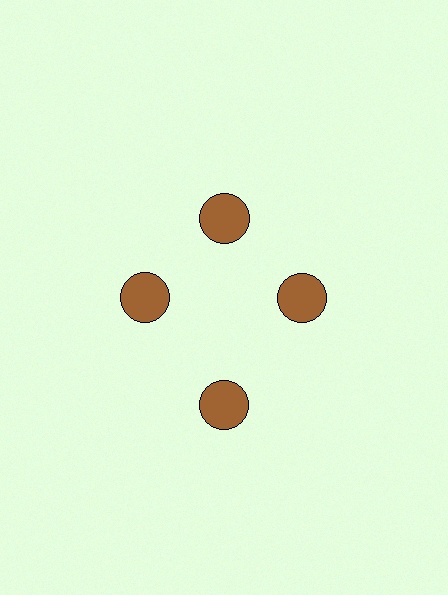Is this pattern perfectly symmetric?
No. The 4 brown circles are arranged in a ring, but one element near the 6 o'clock position is pushed outward from the center, breaking the 4-fold rotational symmetry.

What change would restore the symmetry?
The symmetry would be restored by moving it inward, back onto the ring so that all 4 circles sit at equal angles and equal distance from the center.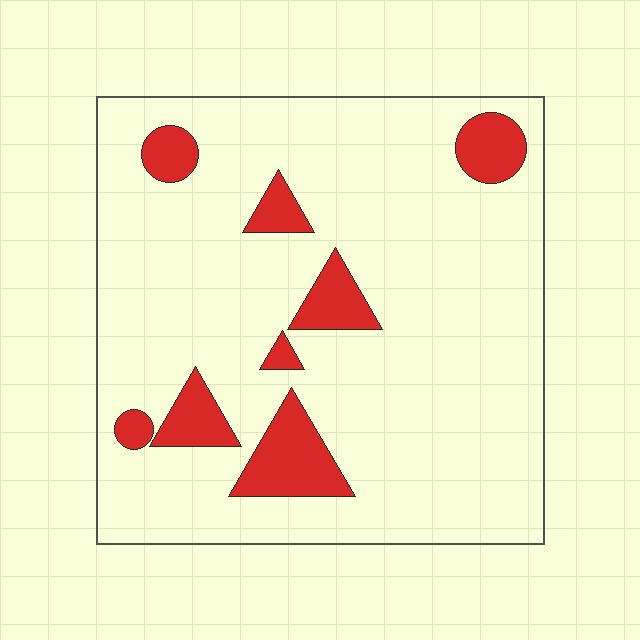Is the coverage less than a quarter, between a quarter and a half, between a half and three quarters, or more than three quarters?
Less than a quarter.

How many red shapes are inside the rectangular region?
8.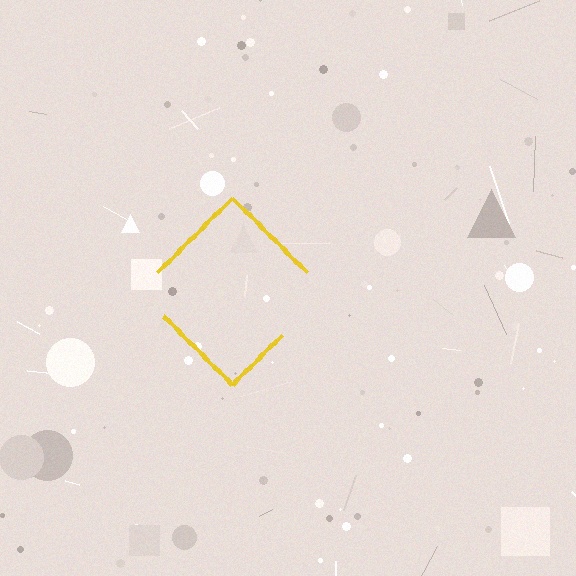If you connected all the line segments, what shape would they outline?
They would outline a diamond.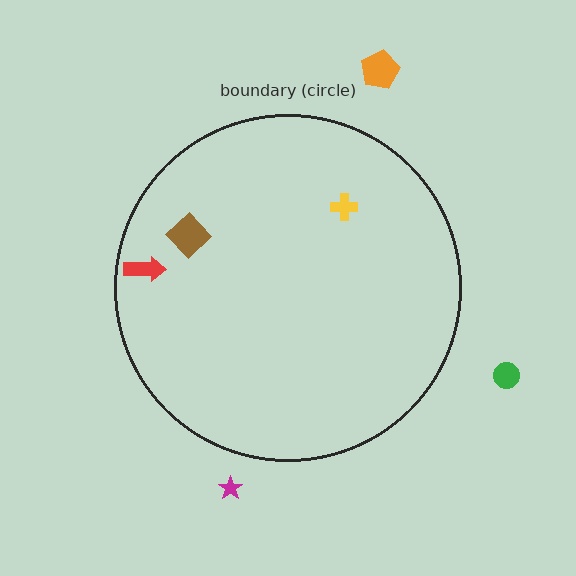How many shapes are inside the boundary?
3 inside, 3 outside.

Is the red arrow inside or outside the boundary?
Inside.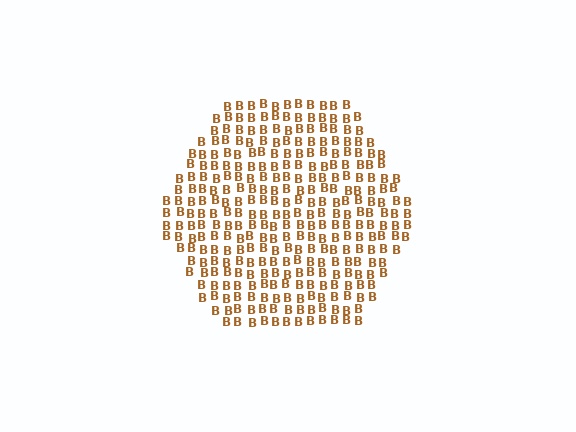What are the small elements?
The small elements are letter B's.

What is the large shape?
The large shape is a hexagon.